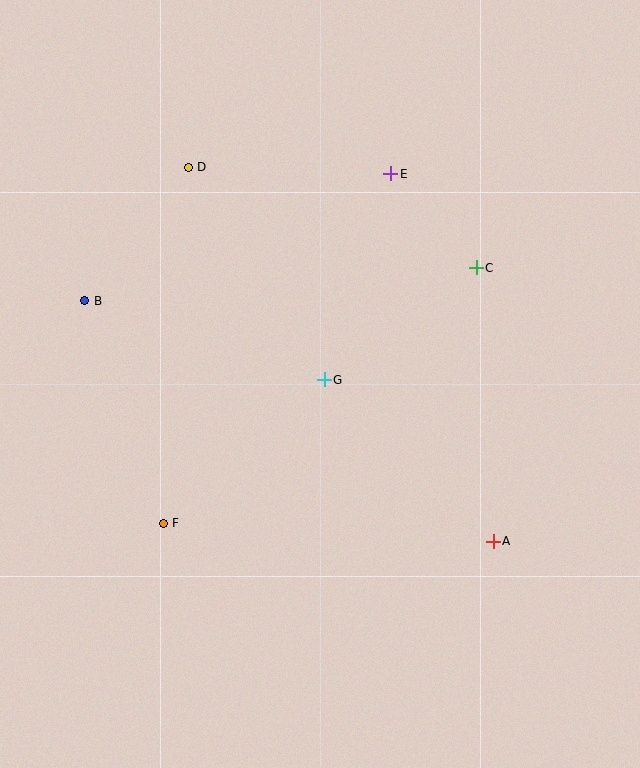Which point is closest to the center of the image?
Point G at (324, 380) is closest to the center.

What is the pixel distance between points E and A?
The distance between E and A is 382 pixels.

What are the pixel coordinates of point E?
Point E is at (391, 174).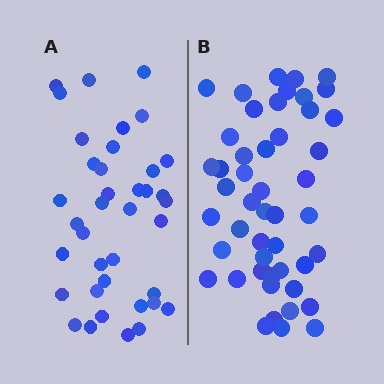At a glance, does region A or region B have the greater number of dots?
Region B (the right region) has more dots.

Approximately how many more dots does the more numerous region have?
Region B has roughly 10 or so more dots than region A.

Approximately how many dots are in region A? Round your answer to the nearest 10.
About 40 dots. (The exact count is 38, which rounds to 40.)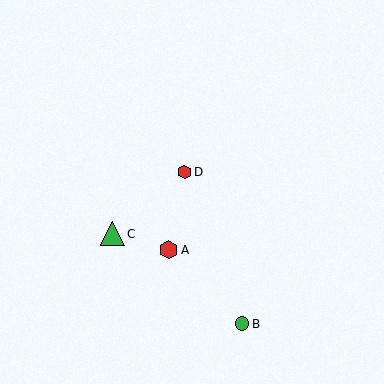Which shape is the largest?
The green triangle (labeled C) is the largest.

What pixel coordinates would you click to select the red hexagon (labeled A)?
Click at (169, 250) to select the red hexagon A.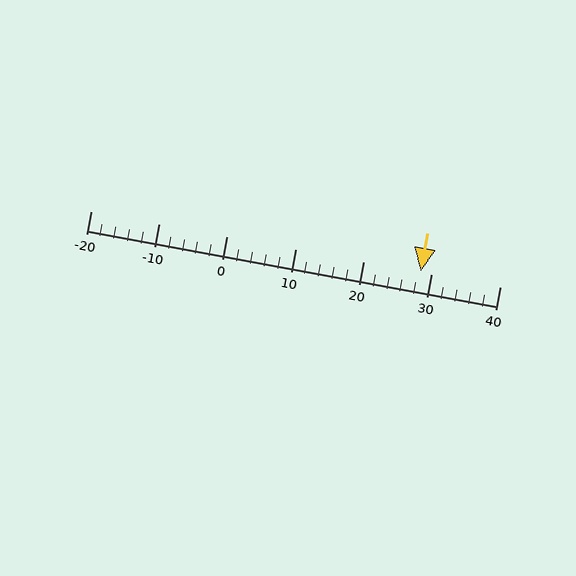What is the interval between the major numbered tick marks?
The major tick marks are spaced 10 units apart.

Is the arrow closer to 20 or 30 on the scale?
The arrow is closer to 30.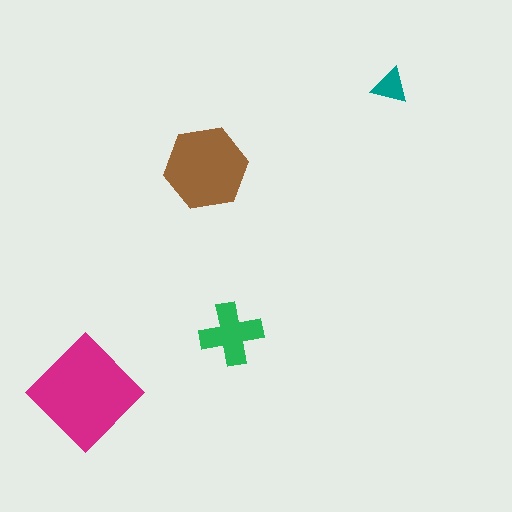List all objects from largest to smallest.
The magenta diamond, the brown hexagon, the green cross, the teal triangle.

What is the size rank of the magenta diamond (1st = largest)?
1st.